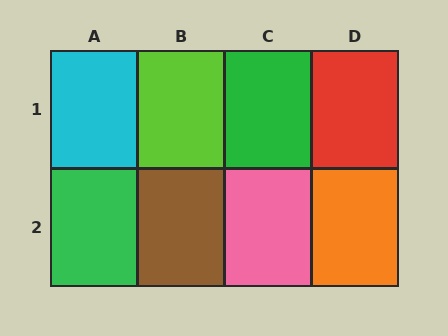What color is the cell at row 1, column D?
Red.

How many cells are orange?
1 cell is orange.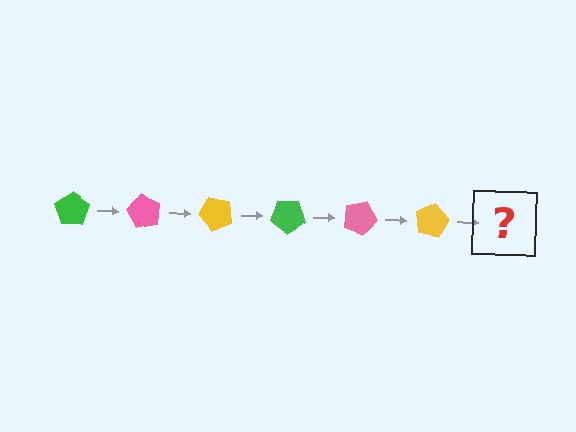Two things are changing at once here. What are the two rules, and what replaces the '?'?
The two rules are that it rotates 60 degrees each step and the color cycles through green, pink, and yellow. The '?' should be a green pentagon, rotated 360 degrees from the start.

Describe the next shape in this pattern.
It should be a green pentagon, rotated 360 degrees from the start.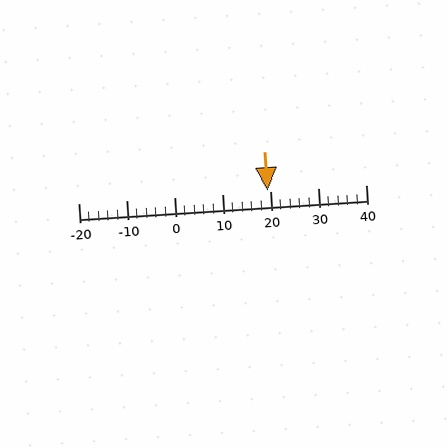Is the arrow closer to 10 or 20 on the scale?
The arrow is closer to 20.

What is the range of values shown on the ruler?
The ruler shows values from -20 to 40.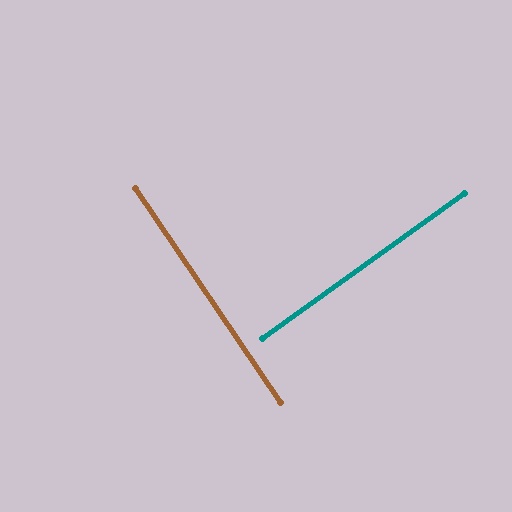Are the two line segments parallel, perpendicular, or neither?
Perpendicular — they meet at approximately 89°.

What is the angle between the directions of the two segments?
Approximately 89 degrees.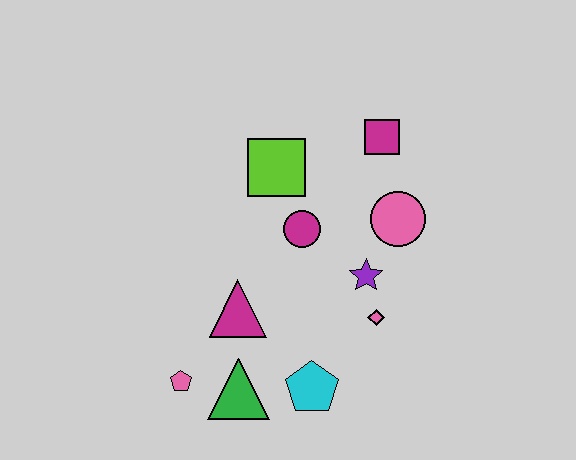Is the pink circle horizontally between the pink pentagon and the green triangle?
No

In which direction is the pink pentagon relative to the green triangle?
The pink pentagon is to the left of the green triangle.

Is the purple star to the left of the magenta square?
Yes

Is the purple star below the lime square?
Yes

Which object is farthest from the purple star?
The pink pentagon is farthest from the purple star.